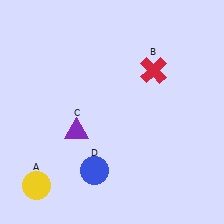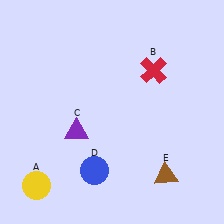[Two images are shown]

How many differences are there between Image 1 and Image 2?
There is 1 difference between the two images.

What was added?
A brown triangle (E) was added in Image 2.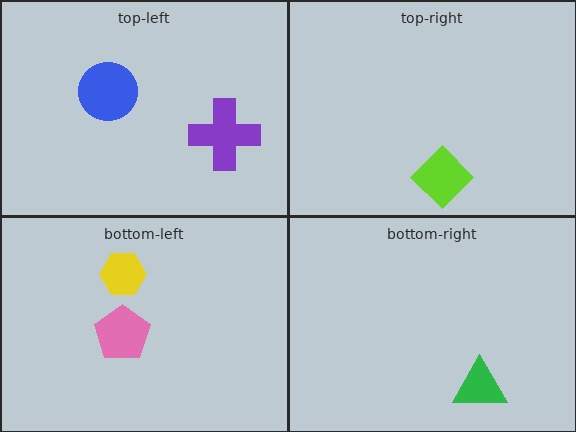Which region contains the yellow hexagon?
The bottom-left region.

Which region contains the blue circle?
The top-left region.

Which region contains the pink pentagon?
The bottom-left region.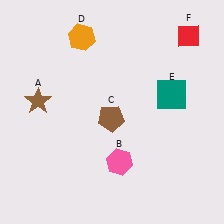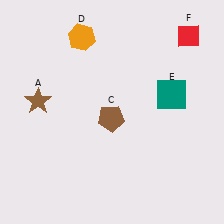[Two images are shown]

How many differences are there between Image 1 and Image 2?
There is 1 difference between the two images.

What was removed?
The pink hexagon (B) was removed in Image 2.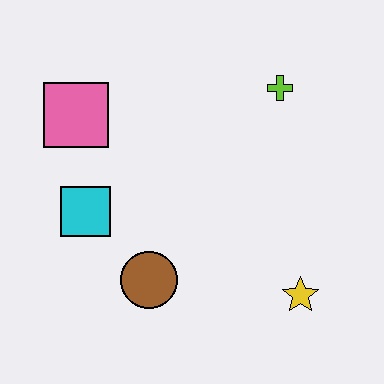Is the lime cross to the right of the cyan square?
Yes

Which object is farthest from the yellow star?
The pink square is farthest from the yellow star.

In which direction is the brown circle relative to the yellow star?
The brown circle is to the left of the yellow star.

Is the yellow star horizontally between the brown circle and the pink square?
No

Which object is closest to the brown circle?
The cyan square is closest to the brown circle.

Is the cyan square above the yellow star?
Yes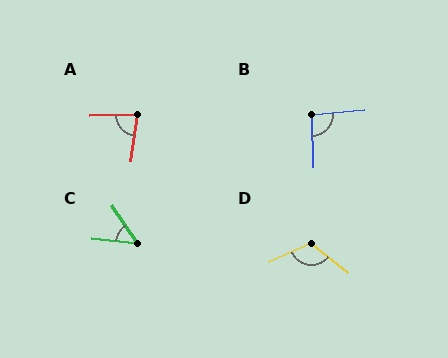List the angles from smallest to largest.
C (49°), A (81°), B (94°), D (117°).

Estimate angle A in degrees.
Approximately 81 degrees.